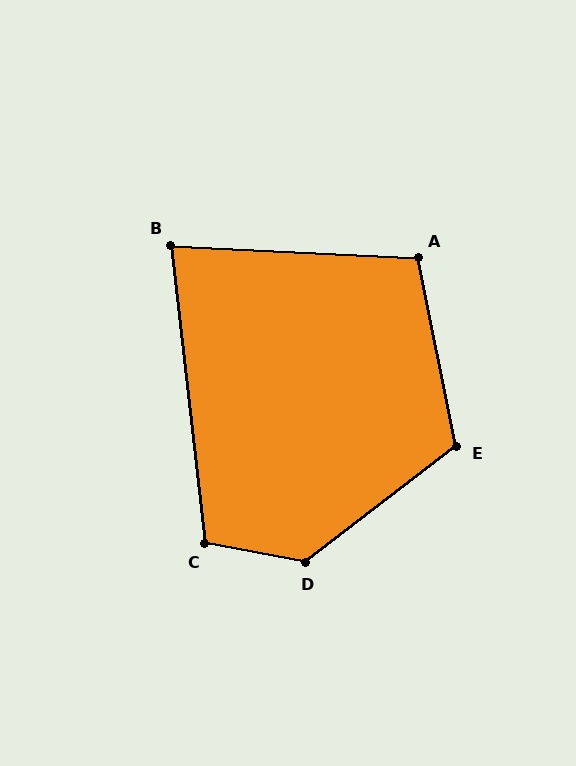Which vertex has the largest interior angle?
D, at approximately 132 degrees.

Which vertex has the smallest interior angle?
B, at approximately 81 degrees.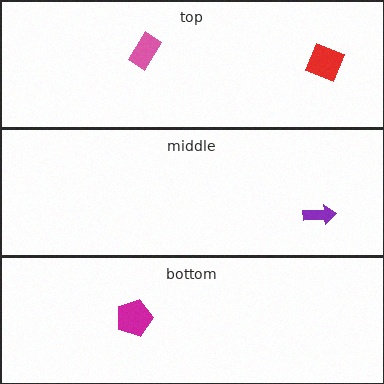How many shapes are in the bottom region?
1.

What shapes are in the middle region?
The purple arrow.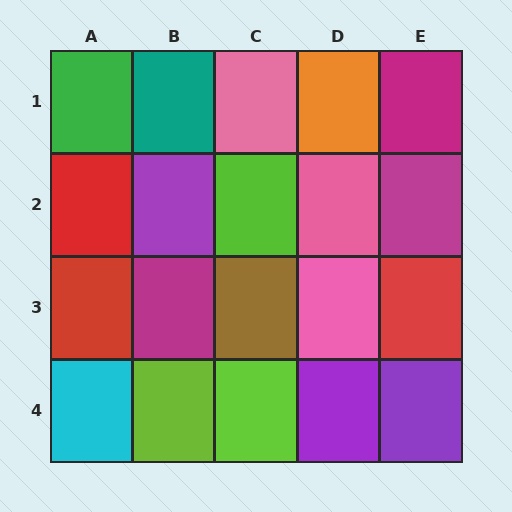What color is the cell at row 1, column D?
Orange.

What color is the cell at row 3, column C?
Brown.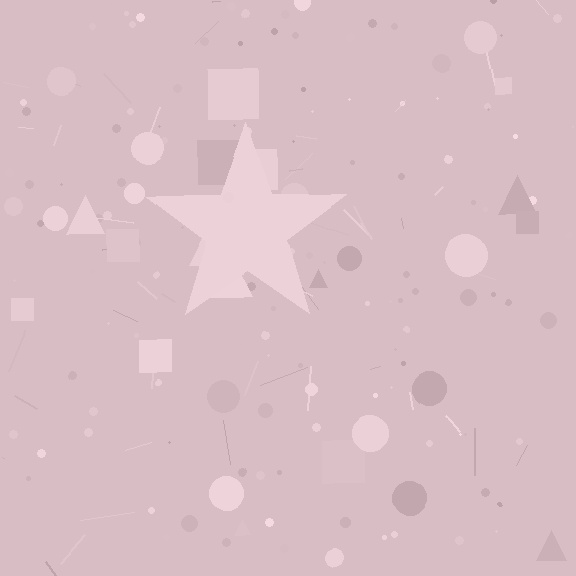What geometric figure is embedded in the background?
A star is embedded in the background.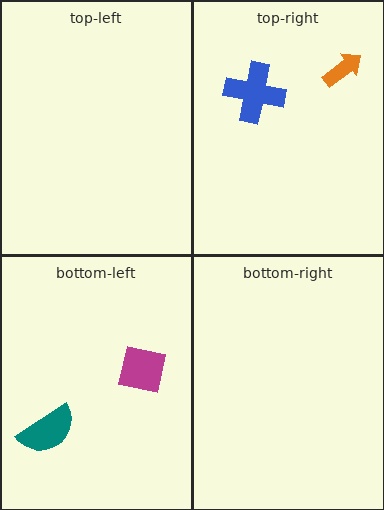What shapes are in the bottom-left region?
The teal semicircle, the magenta square.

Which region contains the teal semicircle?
The bottom-left region.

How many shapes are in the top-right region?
2.